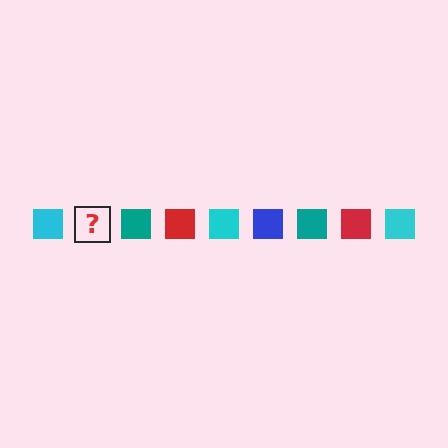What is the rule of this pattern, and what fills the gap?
The rule is that the pattern cycles through cyan, blue, teal, red squares. The gap should be filled with a blue square.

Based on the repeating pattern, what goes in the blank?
The blank should be a blue square.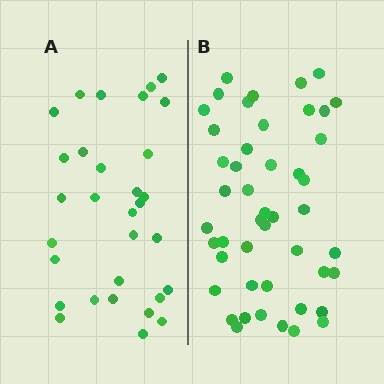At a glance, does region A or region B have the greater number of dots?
Region B (the right region) has more dots.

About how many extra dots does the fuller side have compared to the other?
Region B has approximately 15 more dots than region A.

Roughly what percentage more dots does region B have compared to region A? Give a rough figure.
About 50% more.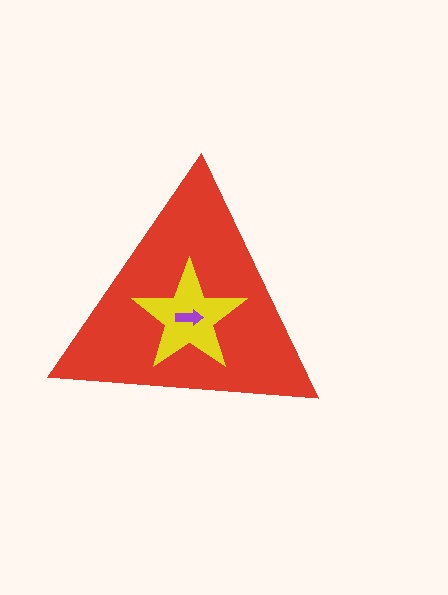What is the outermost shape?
The red triangle.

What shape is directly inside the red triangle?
The yellow star.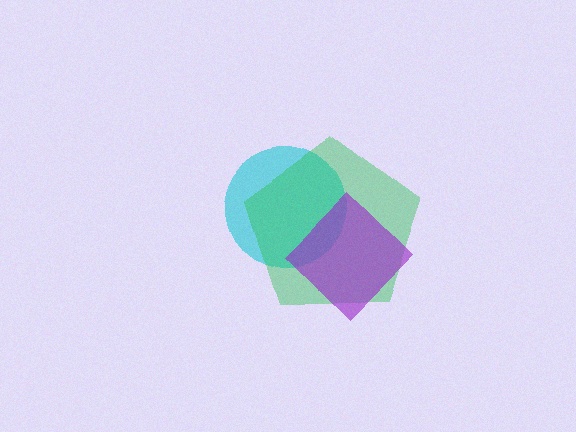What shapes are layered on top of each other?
The layered shapes are: a cyan circle, a green pentagon, a purple diamond.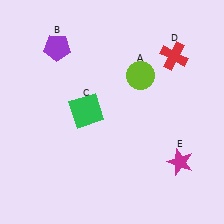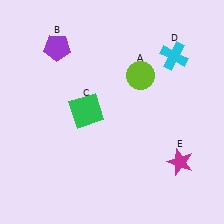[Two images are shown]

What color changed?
The cross (D) changed from red in Image 1 to cyan in Image 2.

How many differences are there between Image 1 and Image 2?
There is 1 difference between the two images.